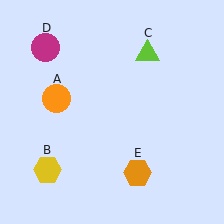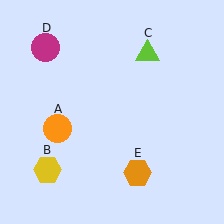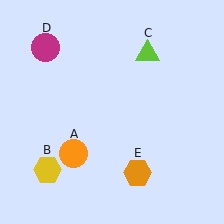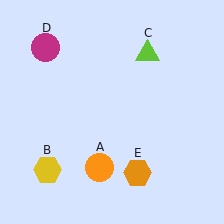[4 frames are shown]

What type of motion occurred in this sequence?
The orange circle (object A) rotated counterclockwise around the center of the scene.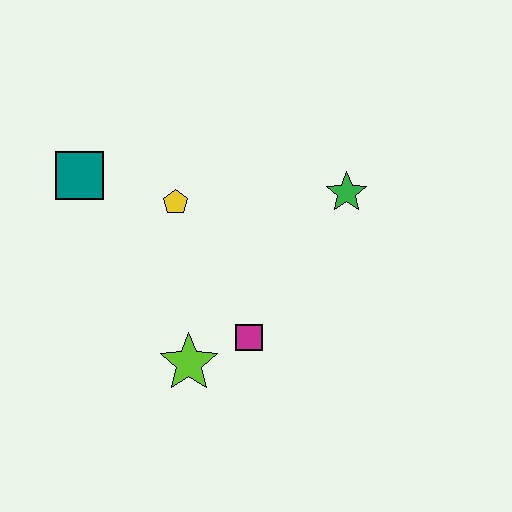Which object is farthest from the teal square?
The green star is farthest from the teal square.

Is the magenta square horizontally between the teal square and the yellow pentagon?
No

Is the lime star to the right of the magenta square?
No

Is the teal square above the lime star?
Yes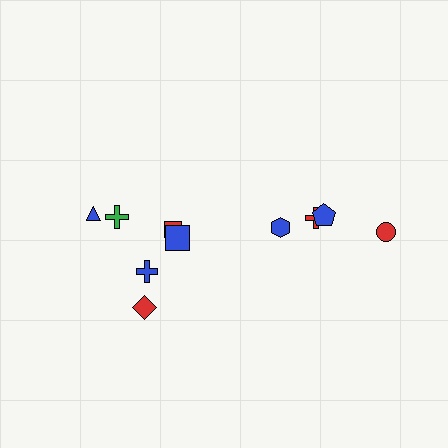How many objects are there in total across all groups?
There are 10 objects.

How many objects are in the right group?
There are 4 objects.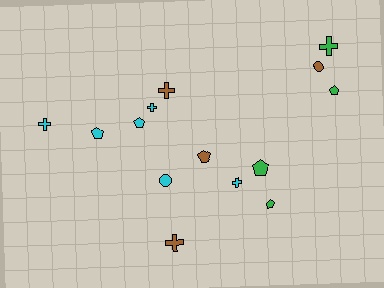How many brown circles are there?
There is 1 brown circle.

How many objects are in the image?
There are 14 objects.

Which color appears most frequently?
Cyan, with 6 objects.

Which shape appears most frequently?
Pentagon, with 6 objects.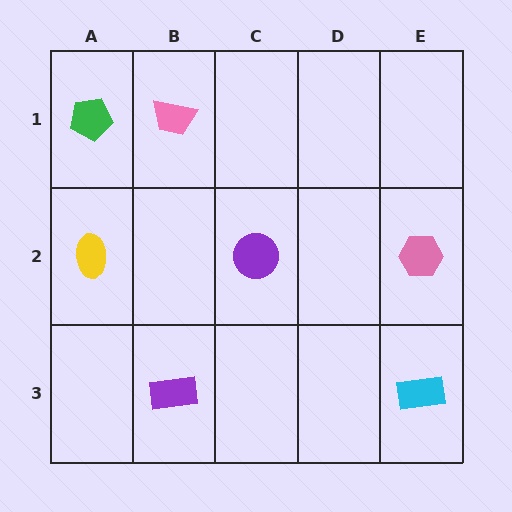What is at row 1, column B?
A pink trapezoid.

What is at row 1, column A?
A green pentagon.